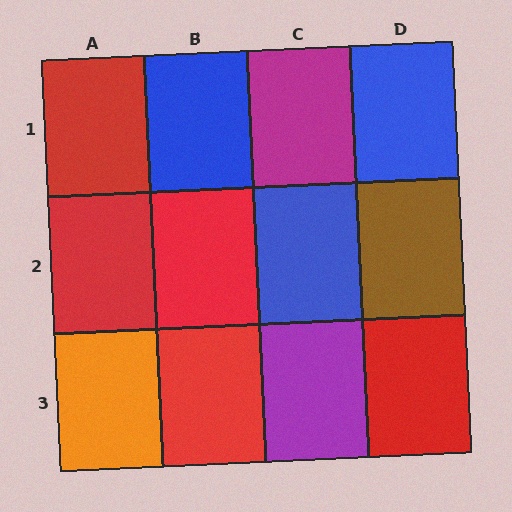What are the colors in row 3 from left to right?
Orange, red, purple, red.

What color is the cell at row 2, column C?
Blue.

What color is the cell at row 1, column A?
Red.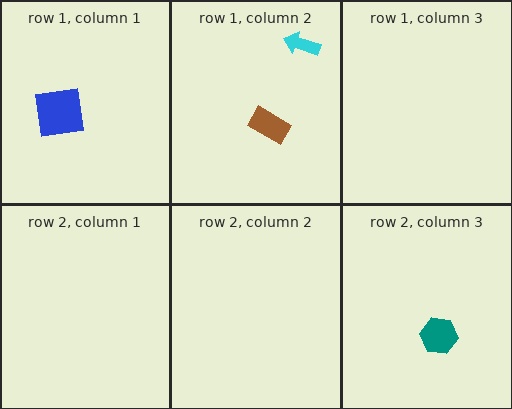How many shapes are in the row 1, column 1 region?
1.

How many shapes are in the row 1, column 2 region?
2.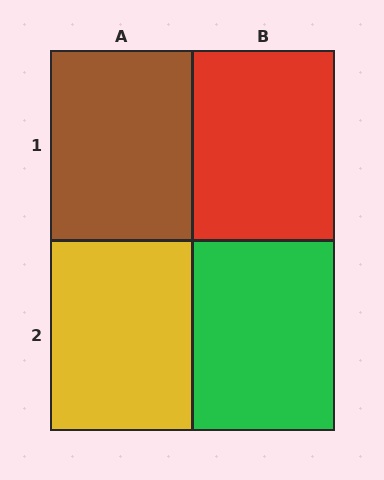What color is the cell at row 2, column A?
Yellow.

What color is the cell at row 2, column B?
Green.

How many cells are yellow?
1 cell is yellow.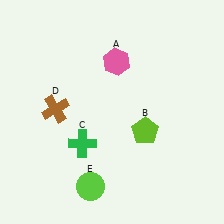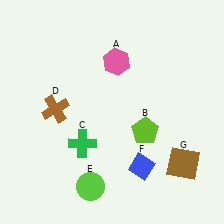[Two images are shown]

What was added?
A blue diamond (F), a brown square (G) were added in Image 2.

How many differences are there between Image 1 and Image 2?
There are 2 differences between the two images.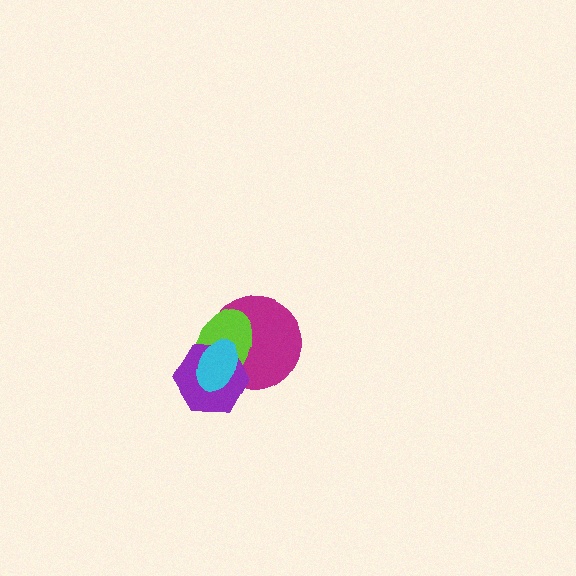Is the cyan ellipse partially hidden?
No, no other shape covers it.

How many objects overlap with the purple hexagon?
3 objects overlap with the purple hexagon.